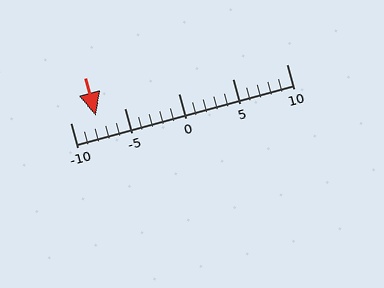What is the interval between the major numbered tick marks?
The major tick marks are spaced 5 units apart.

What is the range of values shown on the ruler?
The ruler shows values from -10 to 10.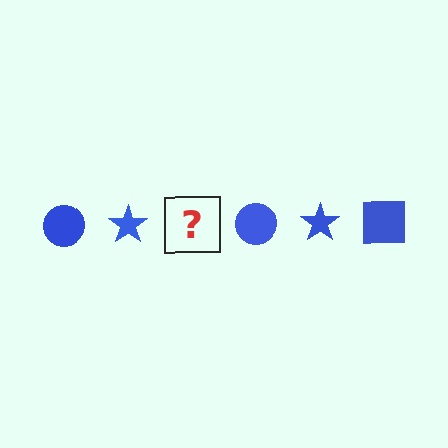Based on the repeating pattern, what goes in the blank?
The blank should be a blue square.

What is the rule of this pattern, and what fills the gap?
The rule is that the pattern cycles through circle, star, square shapes in blue. The gap should be filled with a blue square.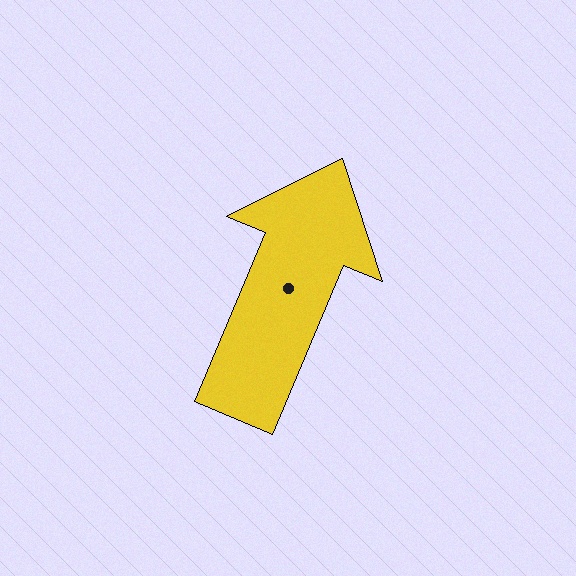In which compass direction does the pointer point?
Northeast.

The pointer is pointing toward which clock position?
Roughly 1 o'clock.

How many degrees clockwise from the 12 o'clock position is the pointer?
Approximately 23 degrees.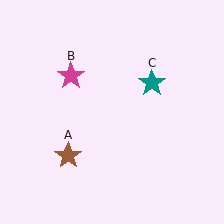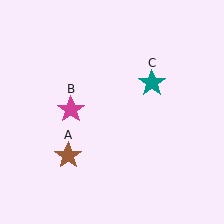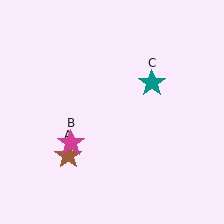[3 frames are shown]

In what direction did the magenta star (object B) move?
The magenta star (object B) moved down.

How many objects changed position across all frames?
1 object changed position: magenta star (object B).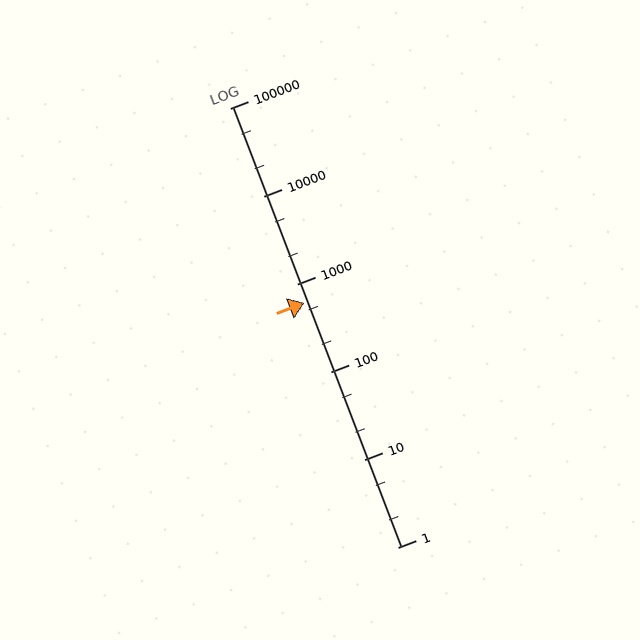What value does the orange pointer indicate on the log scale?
The pointer indicates approximately 610.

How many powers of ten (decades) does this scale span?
The scale spans 5 decades, from 1 to 100000.